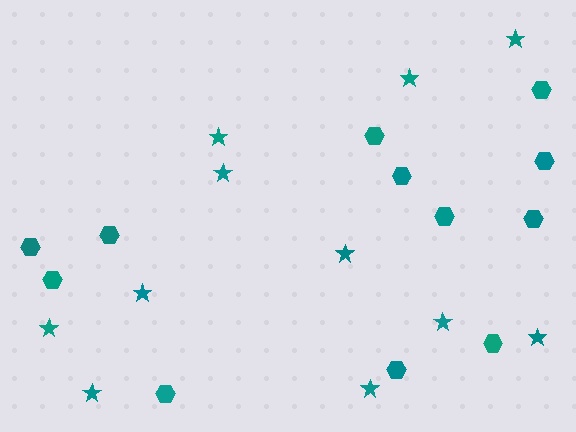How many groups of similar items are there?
There are 2 groups: one group of stars (11) and one group of hexagons (12).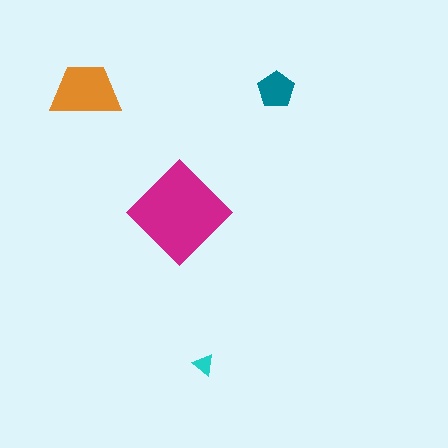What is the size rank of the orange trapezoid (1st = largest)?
2nd.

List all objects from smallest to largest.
The cyan triangle, the teal pentagon, the orange trapezoid, the magenta diamond.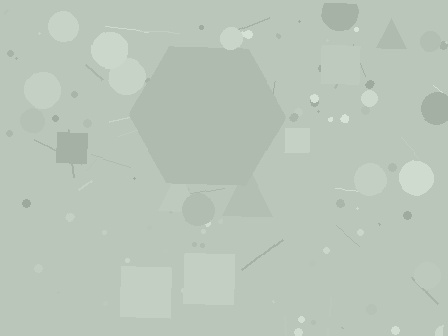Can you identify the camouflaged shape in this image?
The camouflaged shape is a hexagon.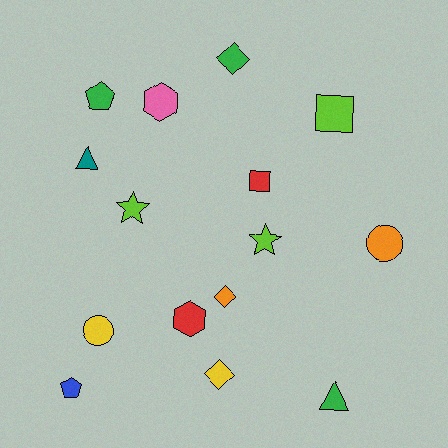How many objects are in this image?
There are 15 objects.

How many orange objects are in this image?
There are 2 orange objects.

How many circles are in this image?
There are 2 circles.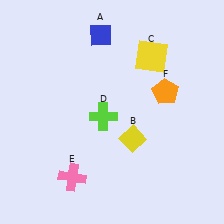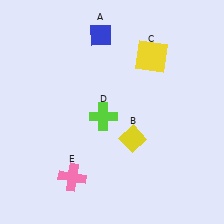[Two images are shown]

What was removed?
The orange pentagon (F) was removed in Image 2.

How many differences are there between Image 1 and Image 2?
There is 1 difference between the two images.